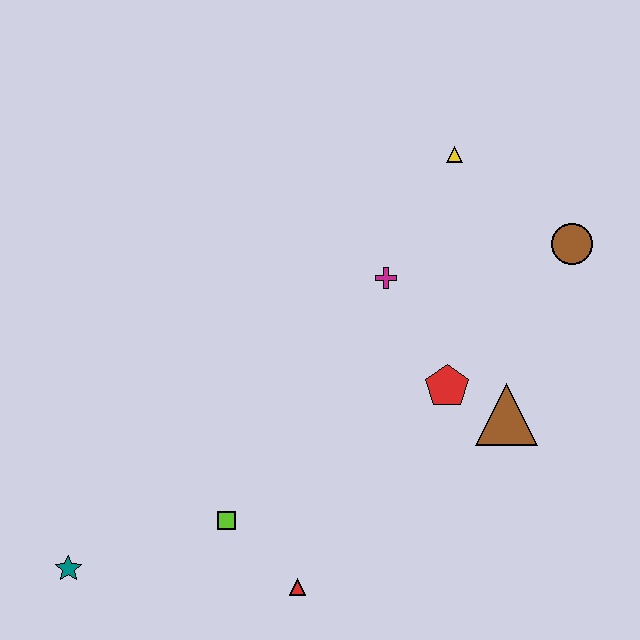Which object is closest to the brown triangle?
The red pentagon is closest to the brown triangle.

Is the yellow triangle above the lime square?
Yes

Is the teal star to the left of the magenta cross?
Yes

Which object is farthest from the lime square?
The brown circle is farthest from the lime square.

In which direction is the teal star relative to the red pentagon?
The teal star is to the left of the red pentagon.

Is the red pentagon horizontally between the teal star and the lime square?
No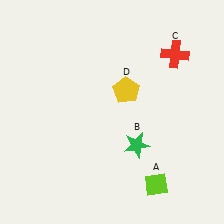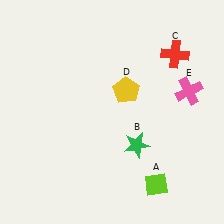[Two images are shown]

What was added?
A pink cross (E) was added in Image 2.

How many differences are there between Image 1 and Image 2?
There is 1 difference between the two images.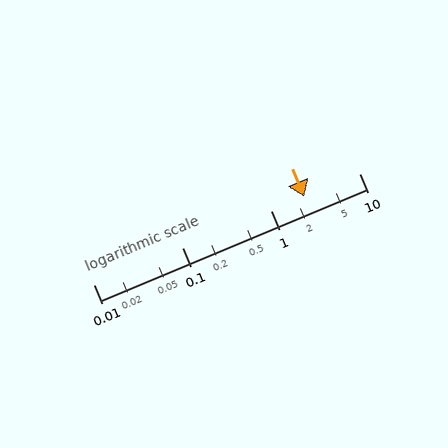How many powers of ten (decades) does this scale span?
The scale spans 3 decades, from 0.01 to 10.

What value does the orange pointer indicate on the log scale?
The pointer indicates approximately 2.4.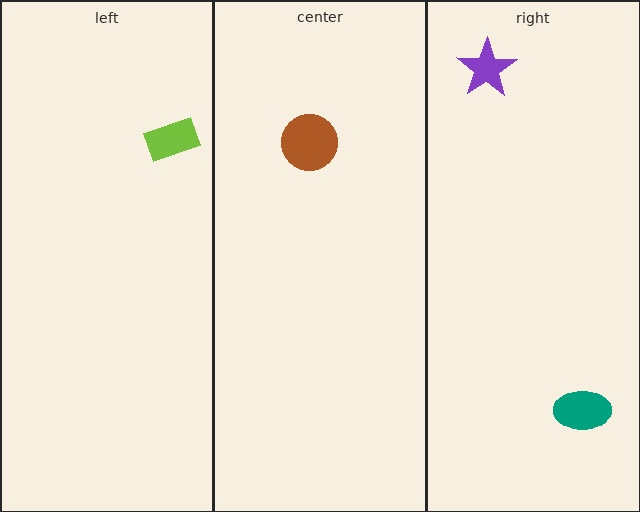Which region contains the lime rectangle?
The left region.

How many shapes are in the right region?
2.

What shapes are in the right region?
The purple star, the teal ellipse.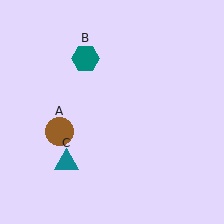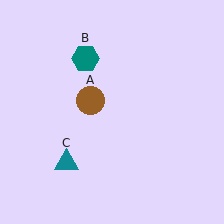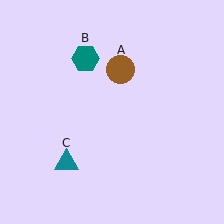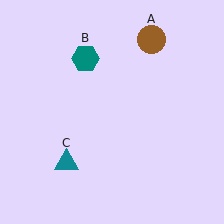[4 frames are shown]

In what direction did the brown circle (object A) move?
The brown circle (object A) moved up and to the right.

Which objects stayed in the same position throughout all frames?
Teal hexagon (object B) and teal triangle (object C) remained stationary.